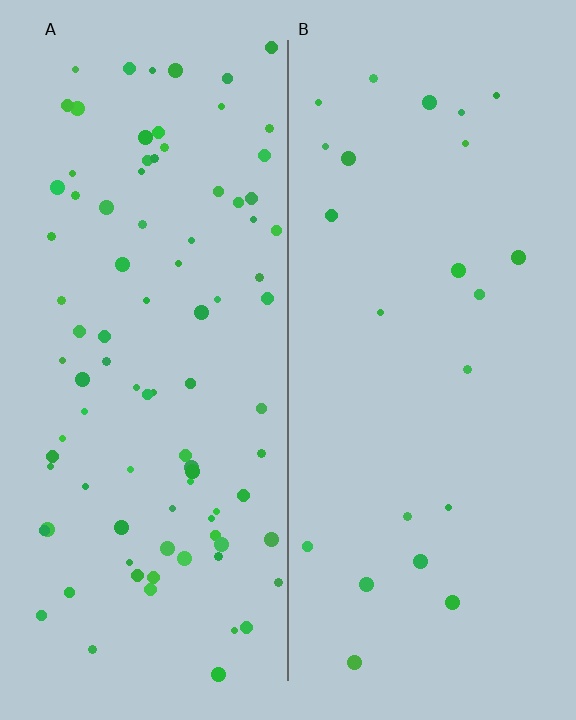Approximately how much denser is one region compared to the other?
Approximately 4.0× — region A over region B.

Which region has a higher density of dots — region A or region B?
A (the left).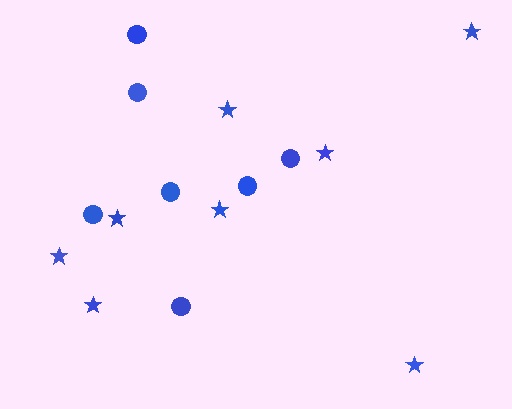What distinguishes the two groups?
There are 2 groups: one group of circles (7) and one group of stars (8).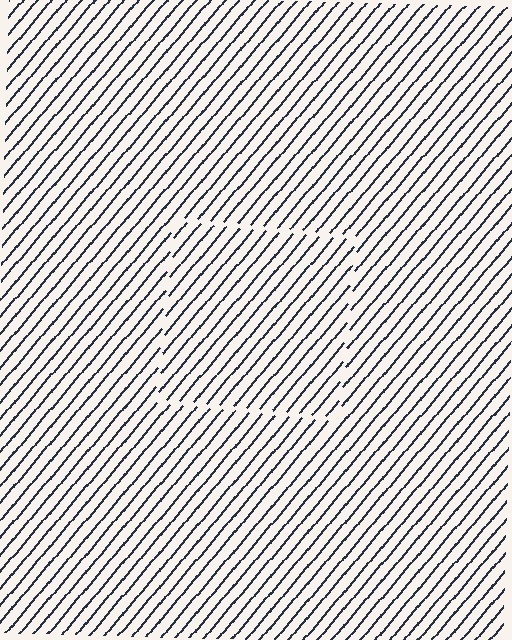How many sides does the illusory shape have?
4 sides — the line-ends trace a square.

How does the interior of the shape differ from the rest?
The interior of the shape contains the same grating, shifted by half a period — the contour is defined by the phase discontinuity where line-ends from the inner and outer gratings abut.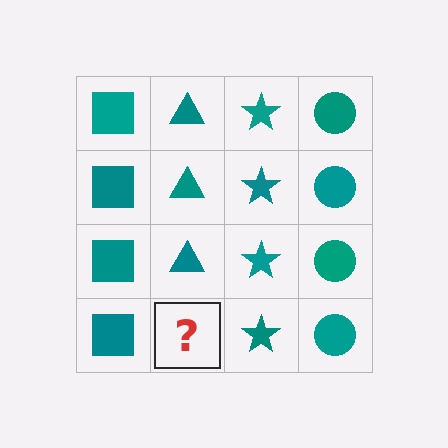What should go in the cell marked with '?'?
The missing cell should contain a teal triangle.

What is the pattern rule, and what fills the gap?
The rule is that each column has a consistent shape. The gap should be filled with a teal triangle.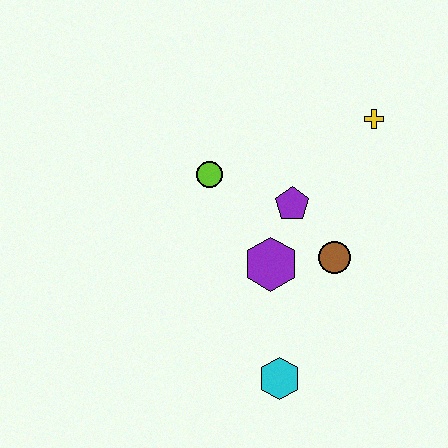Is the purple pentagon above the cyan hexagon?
Yes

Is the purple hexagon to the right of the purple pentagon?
No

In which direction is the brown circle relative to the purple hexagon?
The brown circle is to the right of the purple hexagon.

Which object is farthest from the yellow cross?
The cyan hexagon is farthest from the yellow cross.